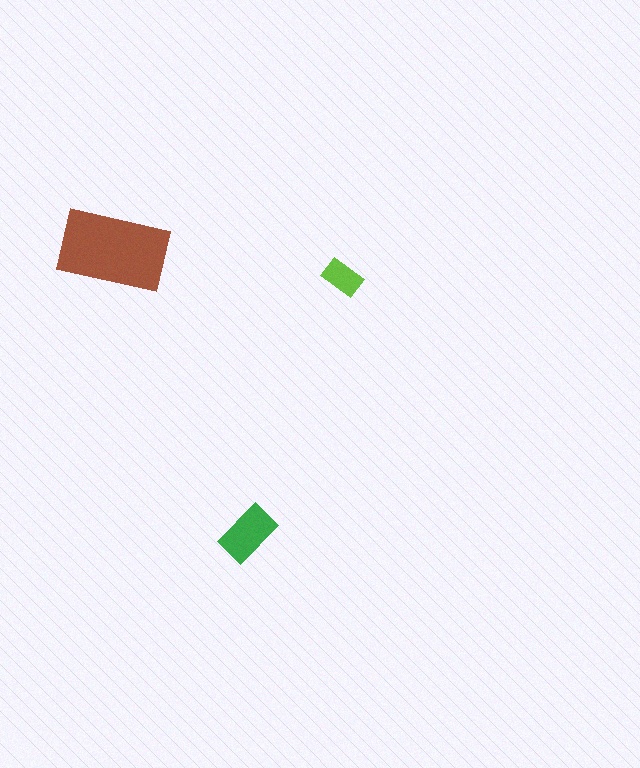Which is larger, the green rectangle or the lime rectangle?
The green one.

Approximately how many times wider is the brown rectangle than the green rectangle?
About 2 times wider.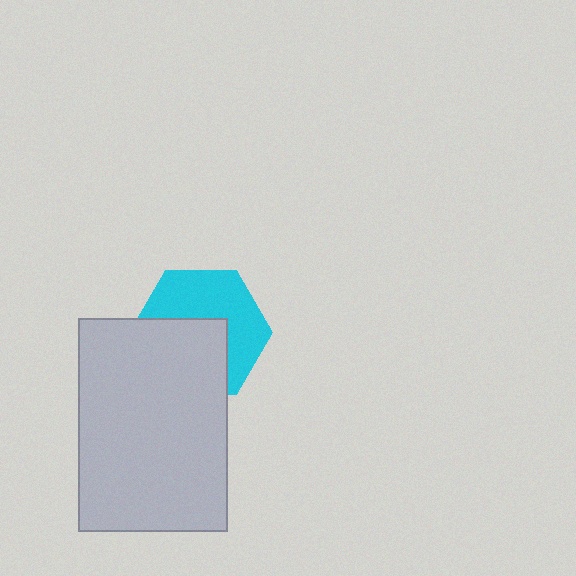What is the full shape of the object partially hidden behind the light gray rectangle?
The partially hidden object is a cyan hexagon.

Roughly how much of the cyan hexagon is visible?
About half of it is visible (roughly 52%).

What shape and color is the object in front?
The object in front is a light gray rectangle.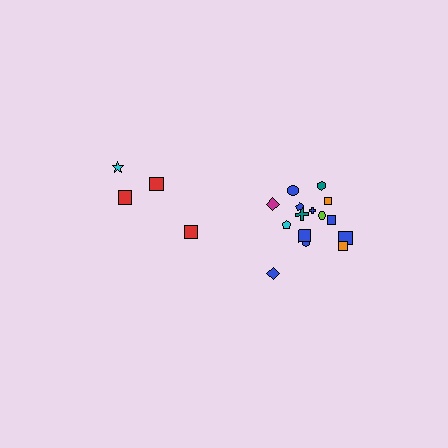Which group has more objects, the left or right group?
The right group.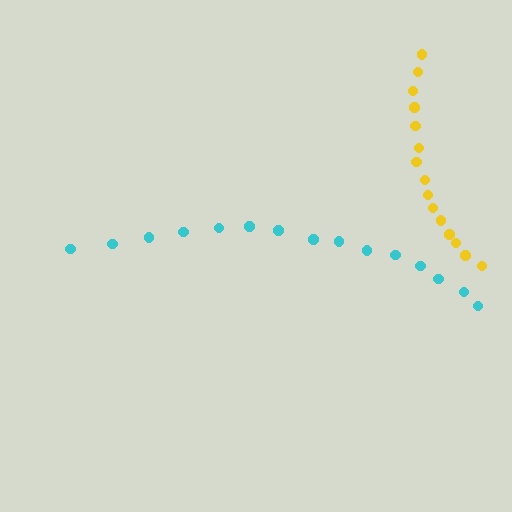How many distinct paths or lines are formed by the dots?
There are 2 distinct paths.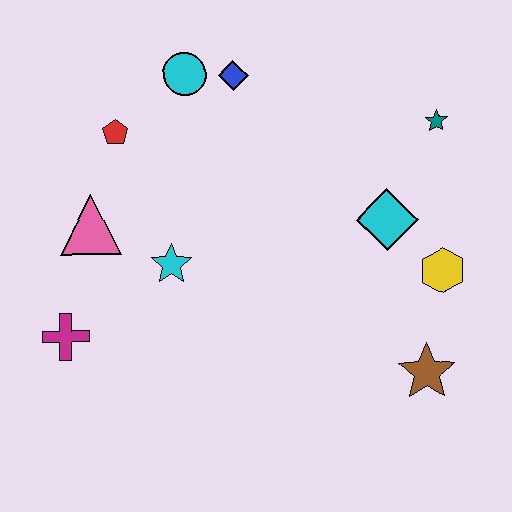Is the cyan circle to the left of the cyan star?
No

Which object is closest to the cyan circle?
The blue diamond is closest to the cyan circle.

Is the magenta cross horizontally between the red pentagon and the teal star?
No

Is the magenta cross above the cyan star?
No